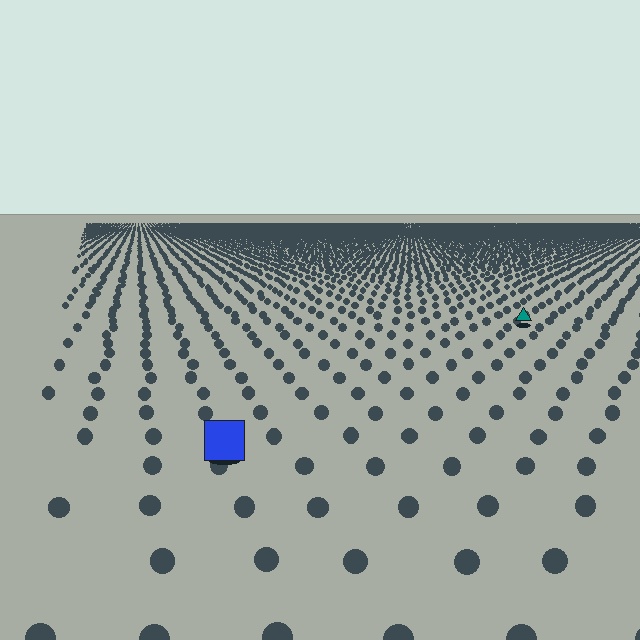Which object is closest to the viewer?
The blue square is closest. The texture marks near it are larger and more spread out.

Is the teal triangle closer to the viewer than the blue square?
No. The blue square is closer — you can tell from the texture gradient: the ground texture is coarser near it.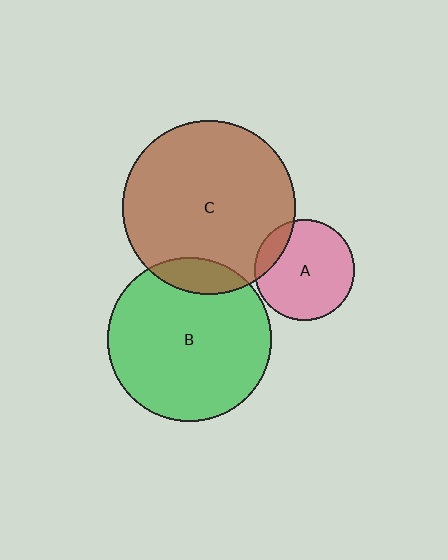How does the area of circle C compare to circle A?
Approximately 3.0 times.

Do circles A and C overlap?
Yes.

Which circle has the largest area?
Circle C (brown).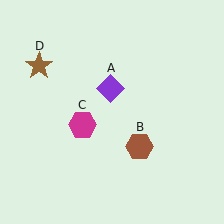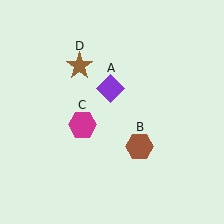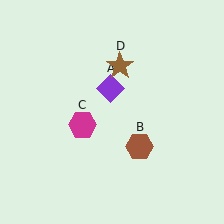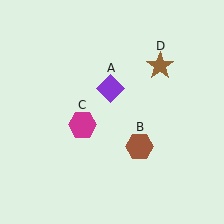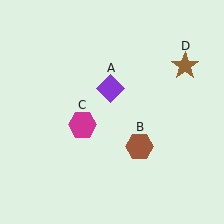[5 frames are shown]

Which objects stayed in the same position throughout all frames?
Purple diamond (object A) and brown hexagon (object B) and magenta hexagon (object C) remained stationary.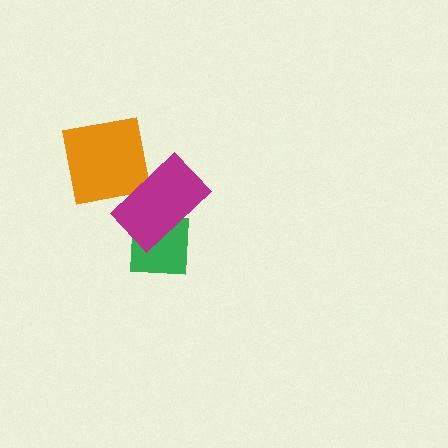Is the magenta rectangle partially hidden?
No, no other shape covers it.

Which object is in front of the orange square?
The magenta rectangle is in front of the orange square.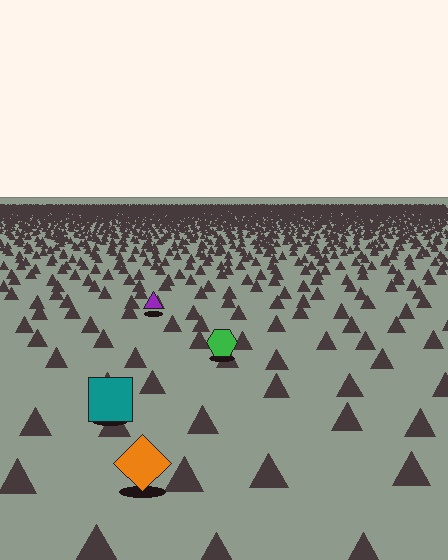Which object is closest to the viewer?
The orange diamond is closest. The texture marks near it are larger and more spread out.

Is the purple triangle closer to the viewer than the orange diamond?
No. The orange diamond is closer — you can tell from the texture gradient: the ground texture is coarser near it.